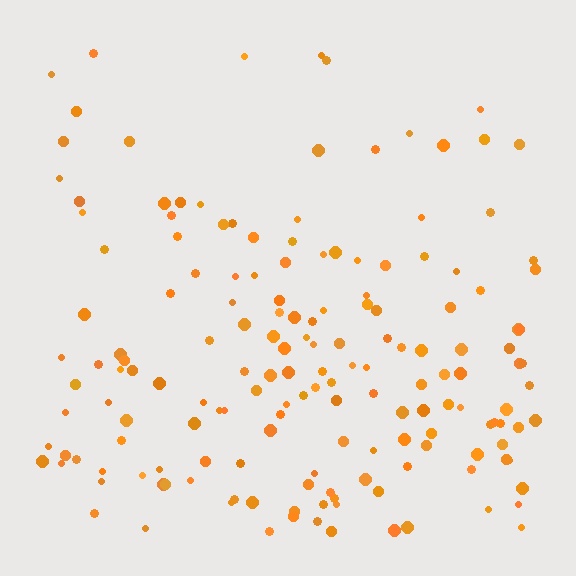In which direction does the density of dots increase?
From top to bottom, with the bottom side densest.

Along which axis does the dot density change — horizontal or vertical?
Vertical.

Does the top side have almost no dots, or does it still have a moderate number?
Still a moderate number, just noticeably fewer than the bottom.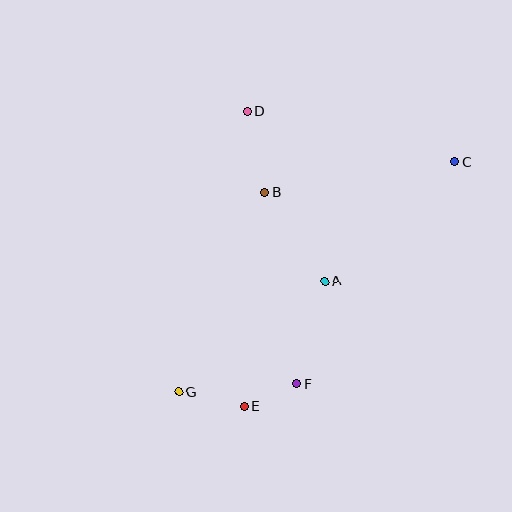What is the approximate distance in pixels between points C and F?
The distance between C and F is approximately 272 pixels.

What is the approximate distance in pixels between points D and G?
The distance between D and G is approximately 289 pixels.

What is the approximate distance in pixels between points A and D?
The distance between A and D is approximately 186 pixels.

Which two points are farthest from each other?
Points C and G are farthest from each other.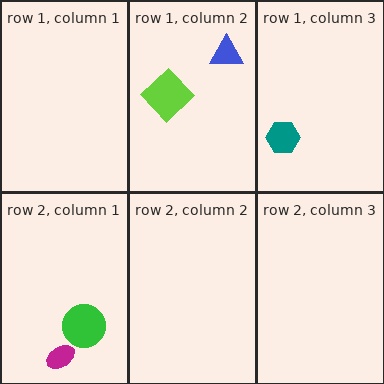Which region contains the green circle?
The row 2, column 1 region.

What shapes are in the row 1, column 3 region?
The teal hexagon.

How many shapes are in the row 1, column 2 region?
2.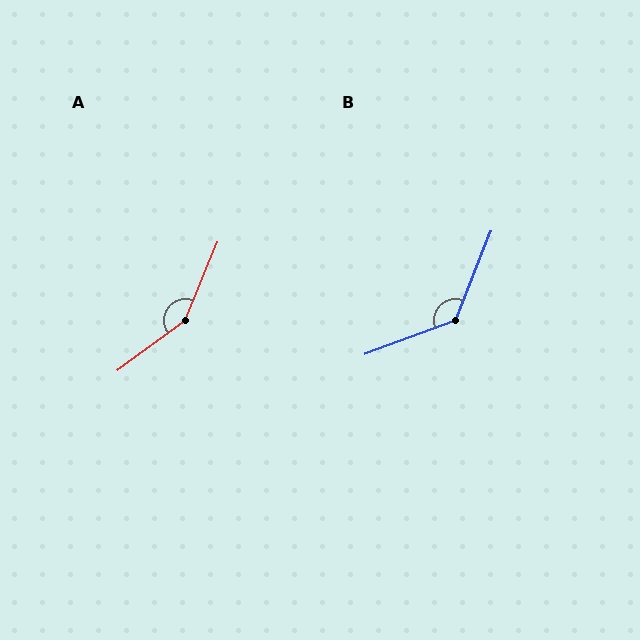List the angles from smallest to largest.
B (132°), A (148°).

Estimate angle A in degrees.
Approximately 148 degrees.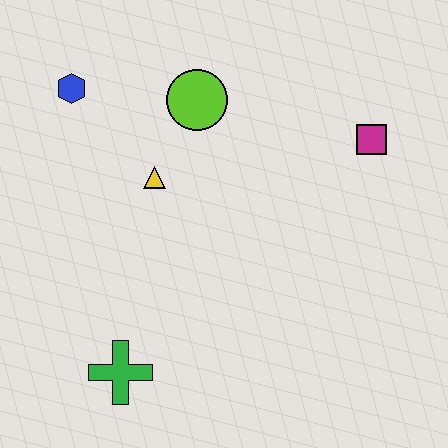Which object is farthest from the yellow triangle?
The magenta square is farthest from the yellow triangle.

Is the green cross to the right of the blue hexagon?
Yes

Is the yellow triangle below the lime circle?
Yes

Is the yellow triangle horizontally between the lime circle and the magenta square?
No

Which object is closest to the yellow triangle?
The lime circle is closest to the yellow triangle.